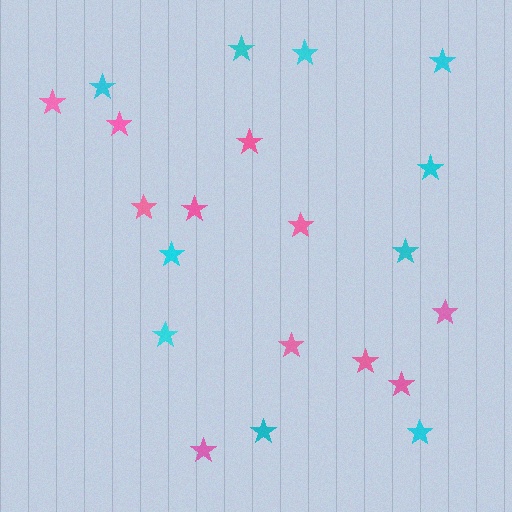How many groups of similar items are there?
There are 2 groups: one group of cyan stars (10) and one group of pink stars (11).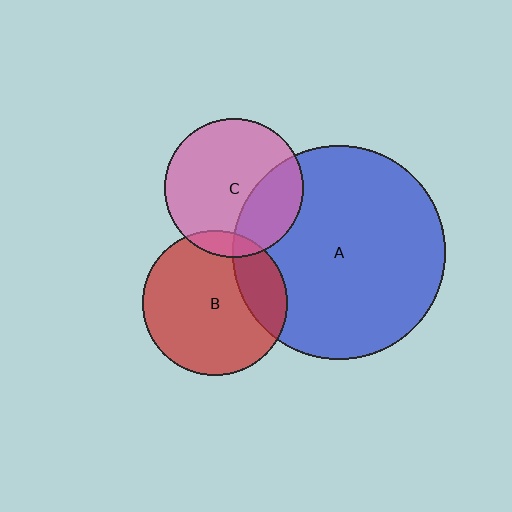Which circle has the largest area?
Circle A (blue).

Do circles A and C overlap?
Yes.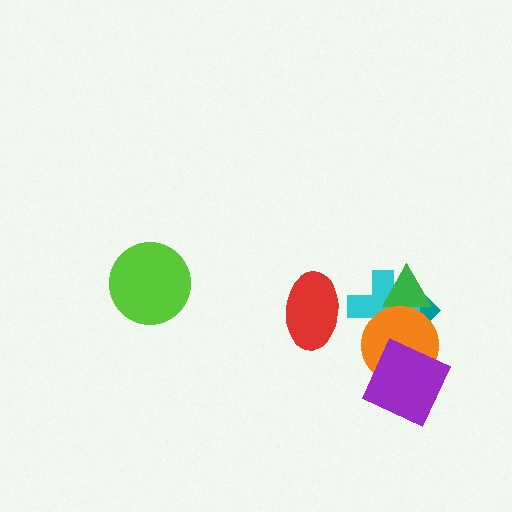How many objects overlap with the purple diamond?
2 objects overlap with the purple diamond.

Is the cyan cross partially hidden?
Yes, it is partially covered by another shape.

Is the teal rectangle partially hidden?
Yes, it is partially covered by another shape.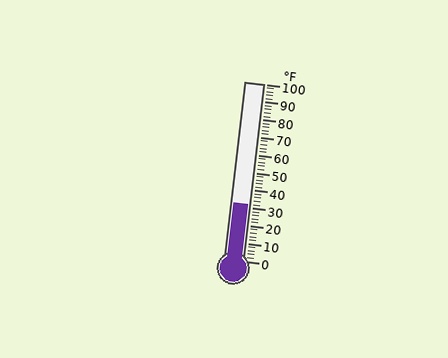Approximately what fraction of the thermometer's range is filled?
The thermometer is filled to approximately 30% of its range.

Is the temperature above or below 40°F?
The temperature is below 40°F.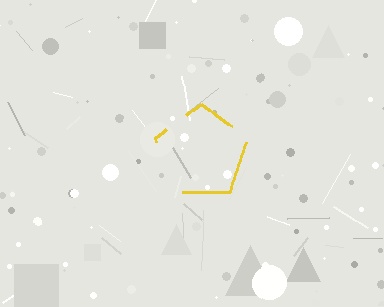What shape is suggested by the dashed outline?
The dashed outline suggests a pentagon.